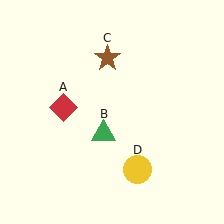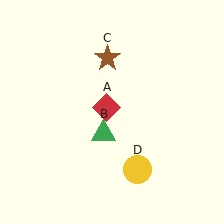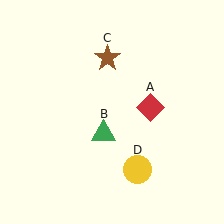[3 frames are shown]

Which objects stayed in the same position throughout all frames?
Green triangle (object B) and brown star (object C) and yellow circle (object D) remained stationary.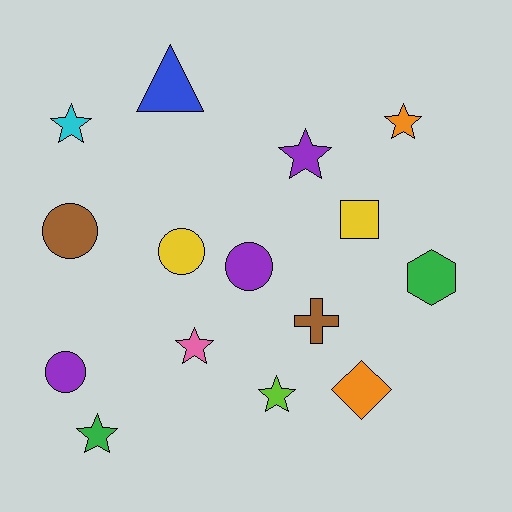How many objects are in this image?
There are 15 objects.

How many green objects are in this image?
There are 2 green objects.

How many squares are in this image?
There is 1 square.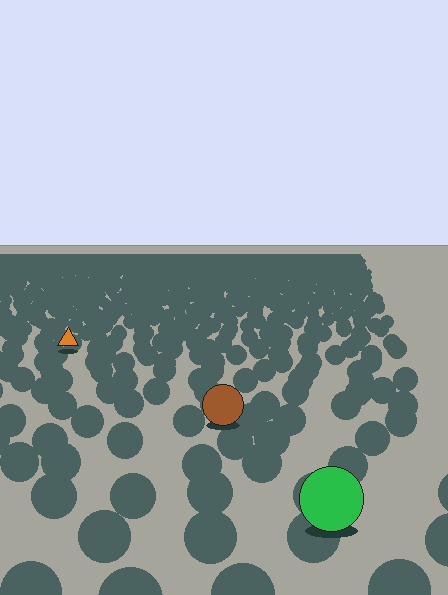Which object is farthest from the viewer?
The orange triangle is farthest from the viewer. It appears smaller and the ground texture around it is denser.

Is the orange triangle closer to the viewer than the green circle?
No. The green circle is closer — you can tell from the texture gradient: the ground texture is coarser near it.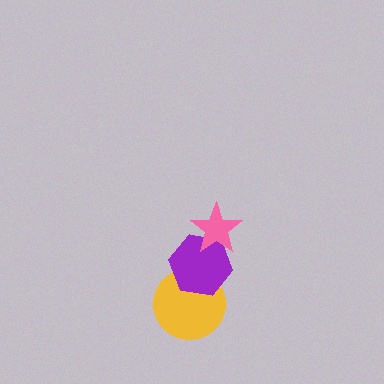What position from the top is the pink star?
The pink star is 1st from the top.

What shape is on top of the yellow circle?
The purple hexagon is on top of the yellow circle.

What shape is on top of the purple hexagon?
The pink star is on top of the purple hexagon.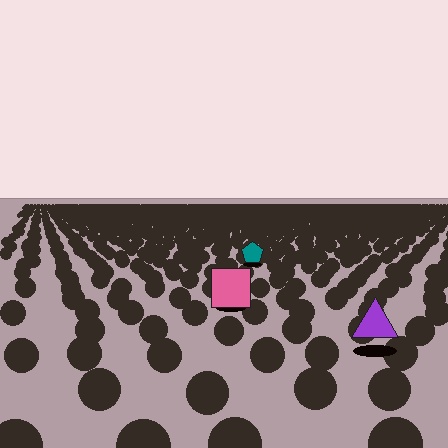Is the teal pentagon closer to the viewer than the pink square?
No. The pink square is closer — you can tell from the texture gradient: the ground texture is coarser near it.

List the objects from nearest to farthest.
From nearest to farthest: the purple triangle, the pink square, the teal pentagon.